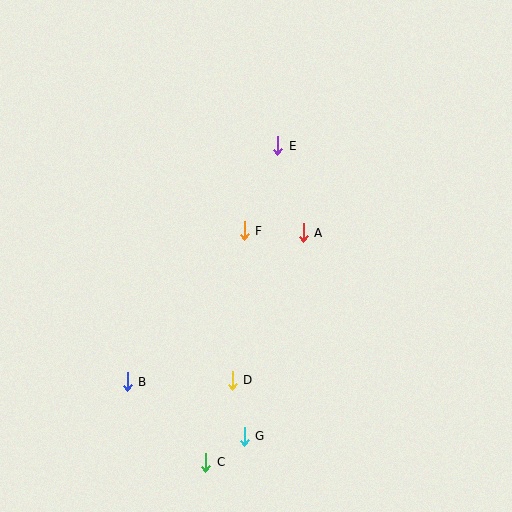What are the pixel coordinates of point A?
Point A is at (303, 233).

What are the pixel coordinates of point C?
Point C is at (206, 463).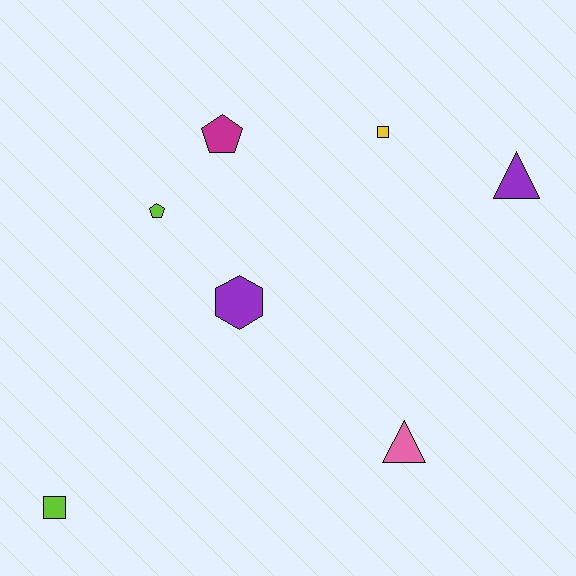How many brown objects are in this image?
There are no brown objects.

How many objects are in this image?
There are 7 objects.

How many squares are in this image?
There are 2 squares.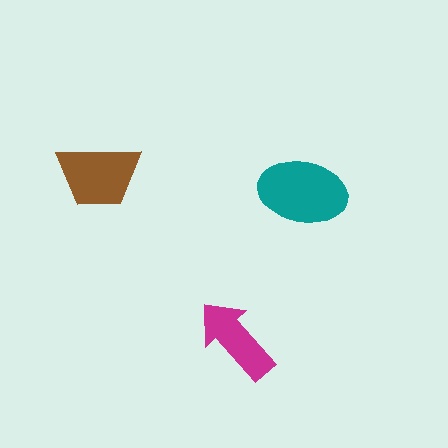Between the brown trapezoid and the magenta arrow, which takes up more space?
The brown trapezoid.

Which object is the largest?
The teal ellipse.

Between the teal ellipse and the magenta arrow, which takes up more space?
The teal ellipse.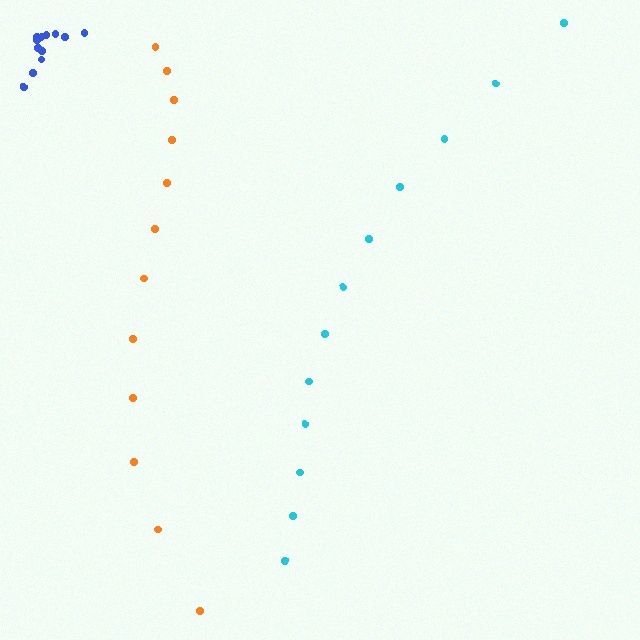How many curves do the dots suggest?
There are 3 distinct paths.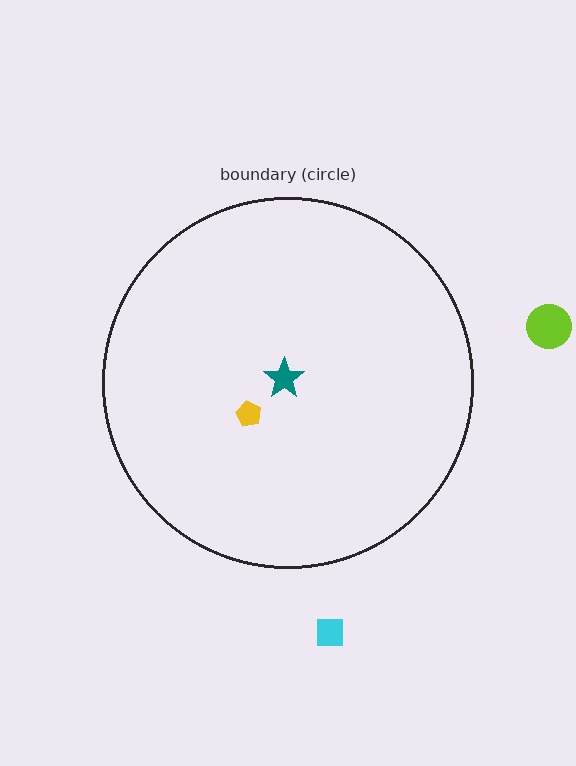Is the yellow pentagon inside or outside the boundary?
Inside.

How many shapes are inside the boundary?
2 inside, 2 outside.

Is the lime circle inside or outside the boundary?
Outside.